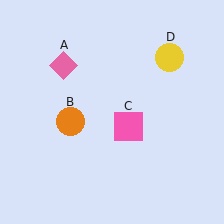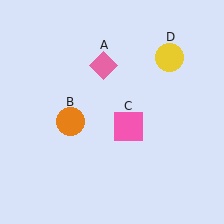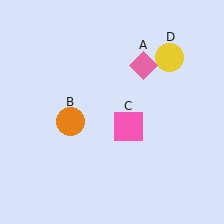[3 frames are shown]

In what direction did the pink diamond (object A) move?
The pink diamond (object A) moved right.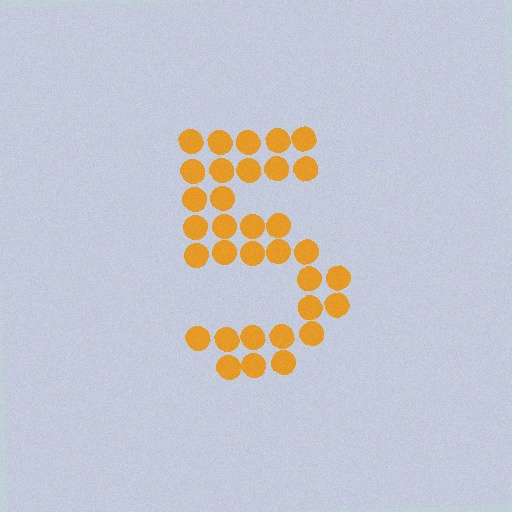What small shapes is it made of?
It is made of small circles.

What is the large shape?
The large shape is the digit 5.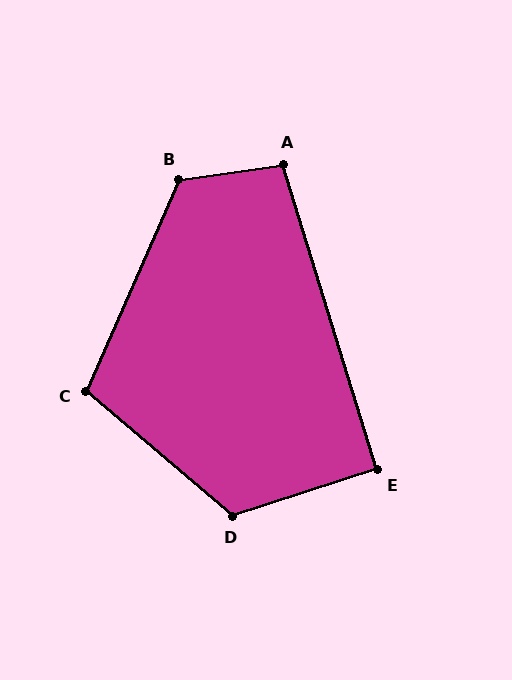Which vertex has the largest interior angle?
B, at approximately 122 degrees.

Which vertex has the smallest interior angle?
E, at approximately 91 degrees.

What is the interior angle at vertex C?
Approximately 107 degrees (obtuse).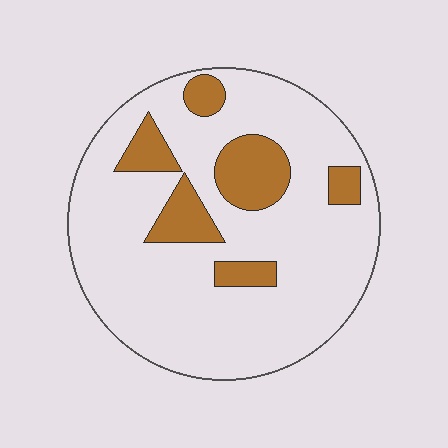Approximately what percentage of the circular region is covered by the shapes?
Approximately 20%.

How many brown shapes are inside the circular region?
6.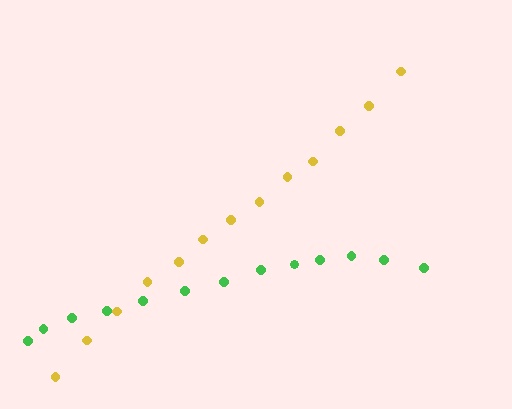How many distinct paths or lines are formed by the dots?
There are 2 distinct paths.